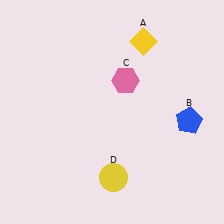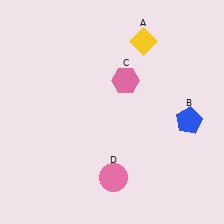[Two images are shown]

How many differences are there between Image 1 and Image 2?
There is 1 difference between the two images.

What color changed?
The circle (D) changed from yellow in Image 1 to pink in Image 2.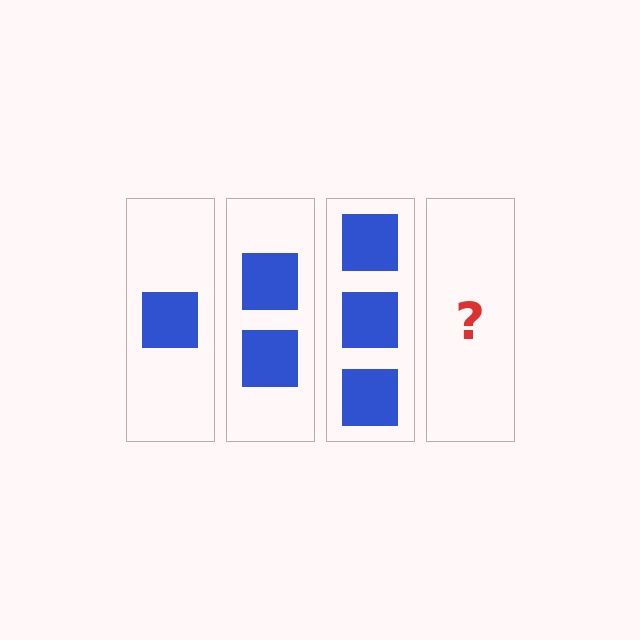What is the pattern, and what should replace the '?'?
The pattern is that each step adds one more square. The '?' should be 4 squares.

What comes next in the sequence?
The next element should be 4 squares.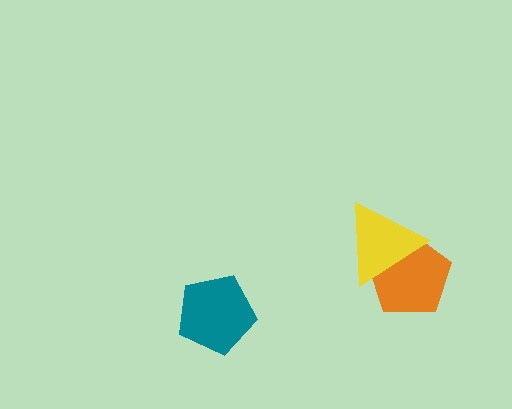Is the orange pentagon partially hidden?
Yes, it is partially covered by another shape.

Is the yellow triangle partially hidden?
No, no other shape covers it.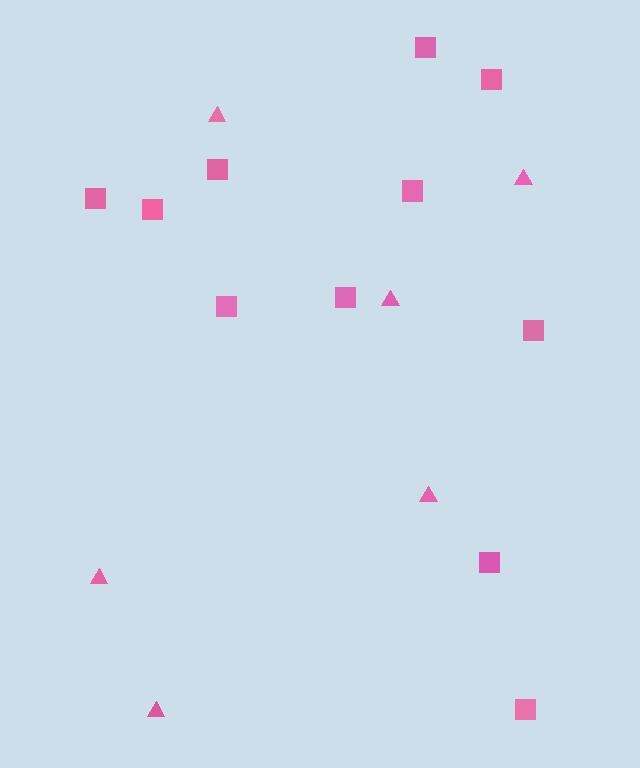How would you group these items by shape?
There are 2 groups: one group of triangles (6) and one group of squares (11).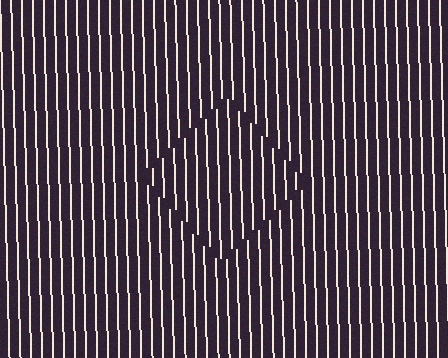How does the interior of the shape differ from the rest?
The interior of the shape contains the same grating, shifted by half a period — the contour is defined by the phase discontinuity where line-ends from the inner and outer gratings abut.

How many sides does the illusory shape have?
4 sides — the line-ends trace a square.